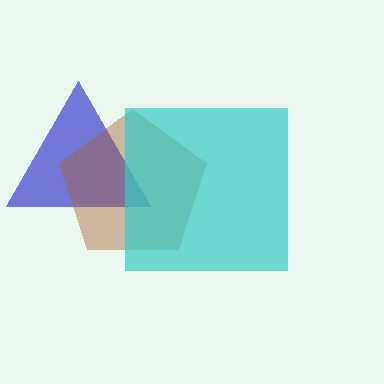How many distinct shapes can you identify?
There are 3 distinct shapes: a blue triangle, a brown pentagon, a cyan square.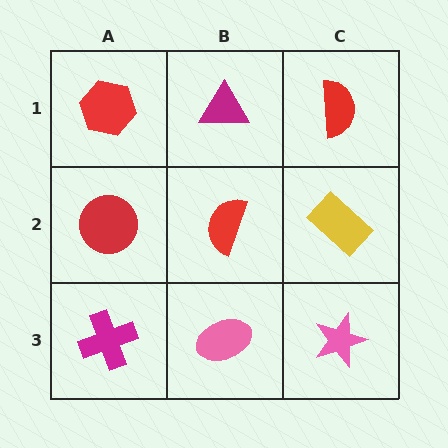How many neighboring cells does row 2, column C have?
3.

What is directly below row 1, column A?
A red circle.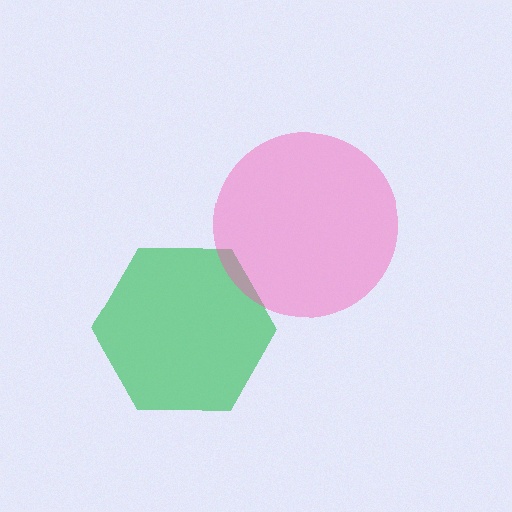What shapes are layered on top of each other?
The layered shapes are: a green hexagon, a pink circle.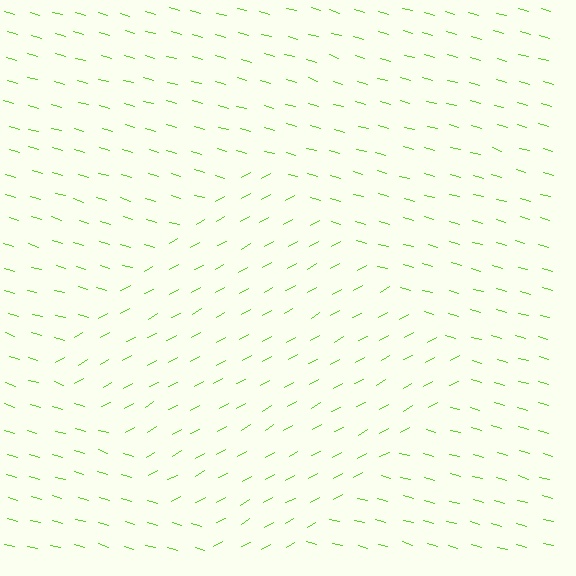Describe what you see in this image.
The image is filled with small lime line segments. A diamond region in the image has lines oriented differently from the surrounding lines, creating a visible texture boundary.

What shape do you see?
I see a diamond.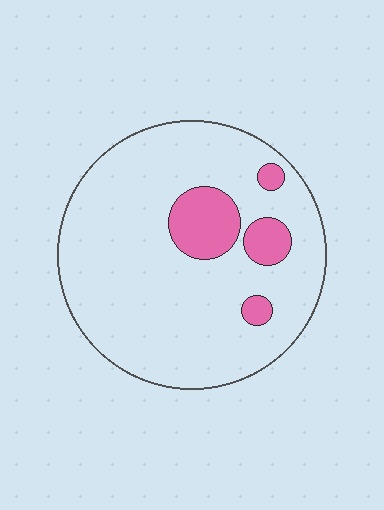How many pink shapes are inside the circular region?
4.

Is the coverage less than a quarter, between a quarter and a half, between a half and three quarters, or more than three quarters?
Less than a quarter.